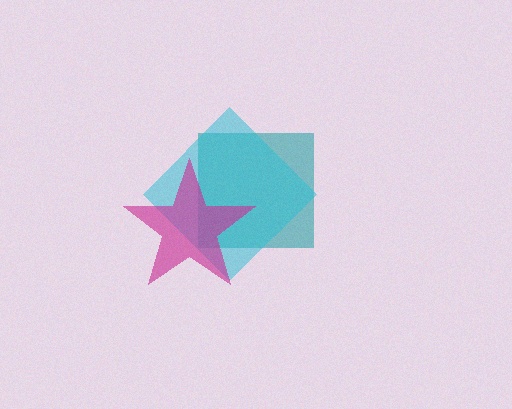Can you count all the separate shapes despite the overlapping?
Yes, there are 3 separate shapes.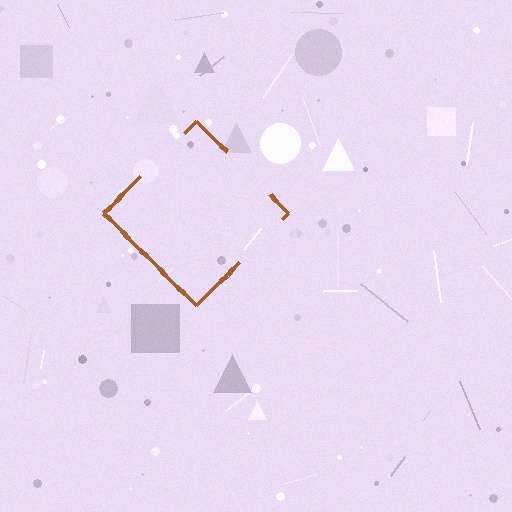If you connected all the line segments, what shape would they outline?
They would outline a diamond.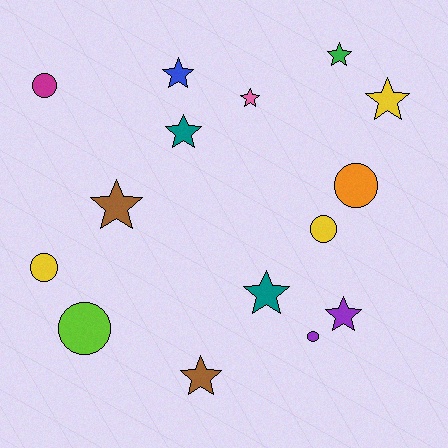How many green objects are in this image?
There is 1 green object.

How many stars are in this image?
There are 9 stars.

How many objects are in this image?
There are 15 objects.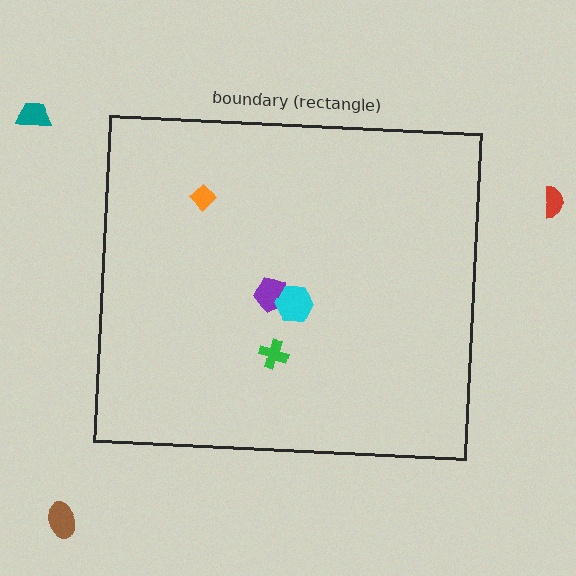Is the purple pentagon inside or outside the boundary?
Inside.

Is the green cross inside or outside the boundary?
Inside.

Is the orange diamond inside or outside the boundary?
Inside.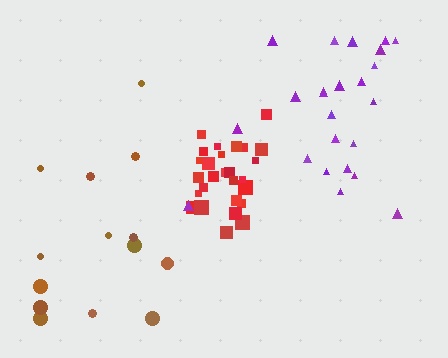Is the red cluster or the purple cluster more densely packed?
Red.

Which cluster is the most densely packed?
Red.